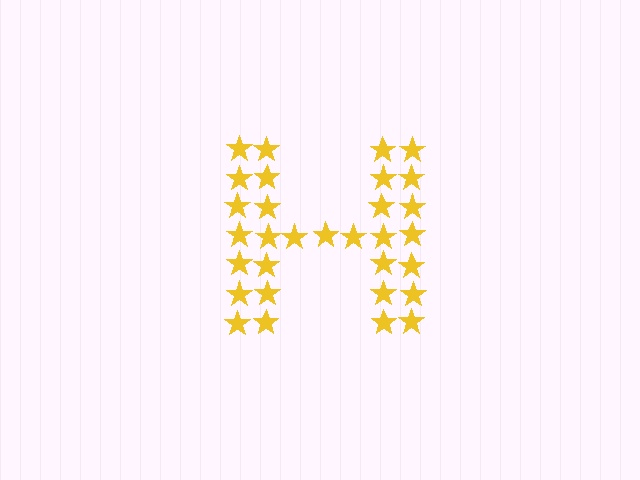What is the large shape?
The large shape is the letter H.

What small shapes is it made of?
It is made of small stars.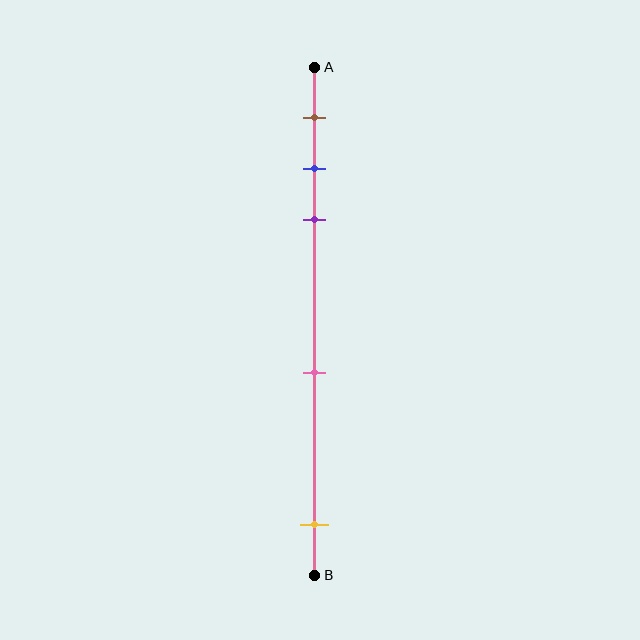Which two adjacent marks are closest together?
The blue and purple marks are the closest adjacent pair.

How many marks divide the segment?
There are 5 marks dividing the segment.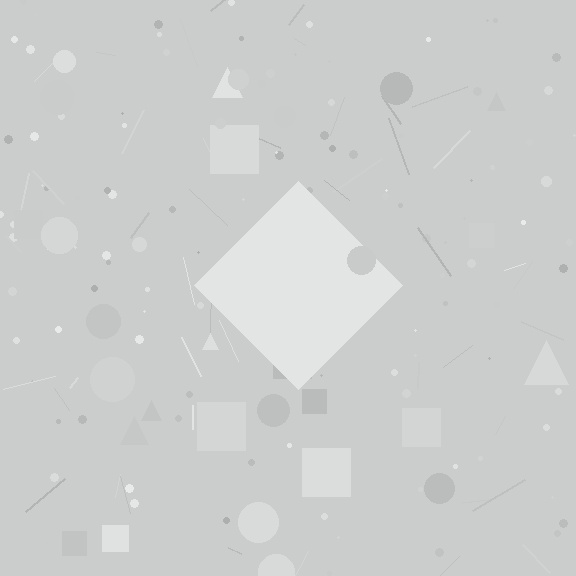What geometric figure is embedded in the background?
A diamond is embedded in the background.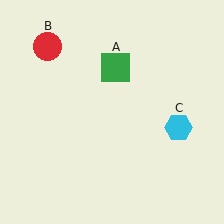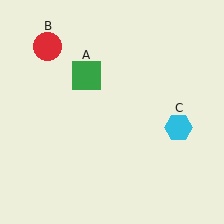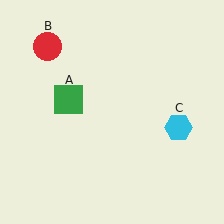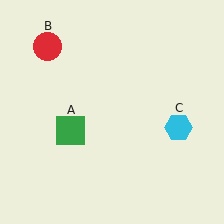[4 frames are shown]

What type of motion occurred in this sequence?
The green square (object A) rotated counterclockwise around the center of the scene.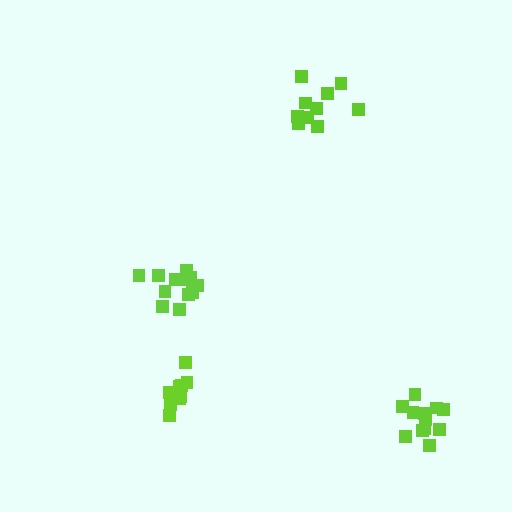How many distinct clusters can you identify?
There are 4 distinct clusters.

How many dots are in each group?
Group 1: 12 dots, Group 2: 10 dots, Group 3: 9 dots, Group 4: 13 dots (44 total).